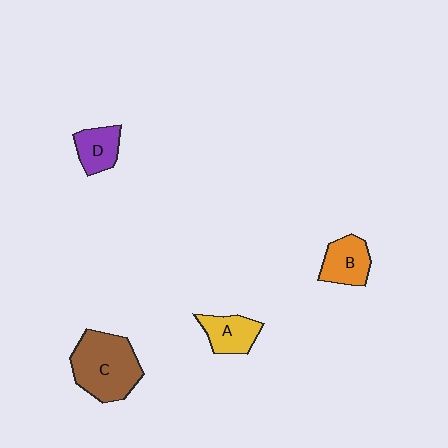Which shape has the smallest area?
Shape D (purple).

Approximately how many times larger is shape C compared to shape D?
Approximately 2.2 times.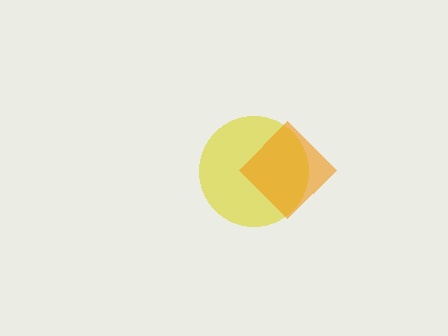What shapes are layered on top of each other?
The layered shapes are: a yellow circle, an orange diamond.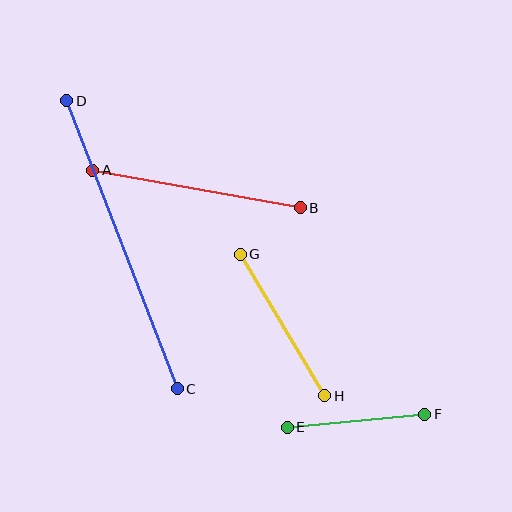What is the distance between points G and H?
The distance is approximately 165 pixels.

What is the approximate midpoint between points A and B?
The midpoint is at approximately (196, 189) pixels.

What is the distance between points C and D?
The distance is approximately 308 pixels.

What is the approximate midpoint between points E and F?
The midpoint is at approximately (356, 421) pixels.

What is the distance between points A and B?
The distance is approximately 211 pixels.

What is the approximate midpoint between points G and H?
The midpoint is at approximately (282, 325) pixels.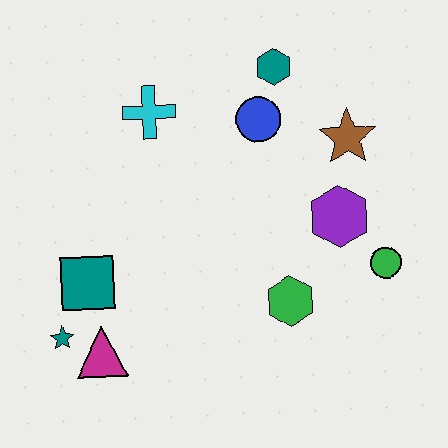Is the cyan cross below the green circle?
No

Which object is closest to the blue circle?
The teal hexagon is closest to the blue circle.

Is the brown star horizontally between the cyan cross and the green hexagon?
No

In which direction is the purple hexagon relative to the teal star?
The purple hexagon is to the right of the teal star.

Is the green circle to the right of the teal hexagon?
Yes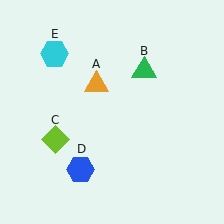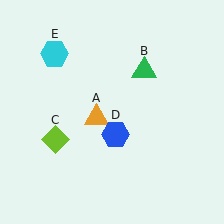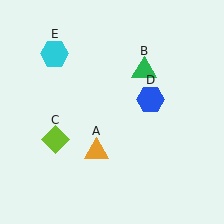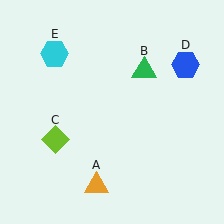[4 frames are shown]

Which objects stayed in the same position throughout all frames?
Green triangle (object B) and lime diamond (object C) and cyan hexagon (object E) remained stationary.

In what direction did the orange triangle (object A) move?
The orange triangle (object A) moved down.